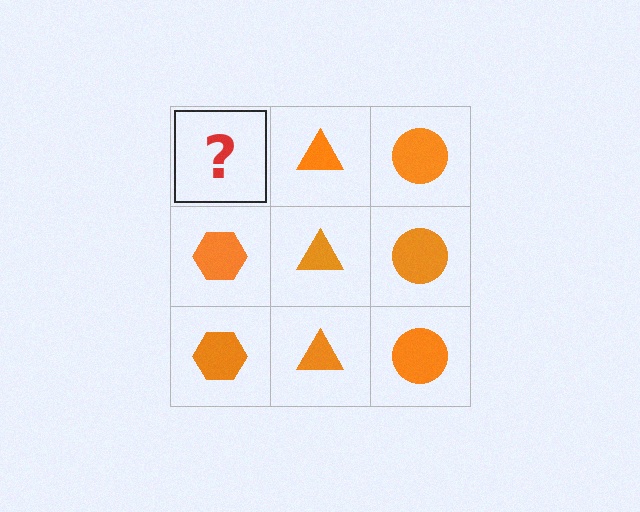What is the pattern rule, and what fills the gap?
The rule is that each column has a consistent shape. The gap should be filled with an orange hexagon.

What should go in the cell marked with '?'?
The missing cell should contain an orange hexagon.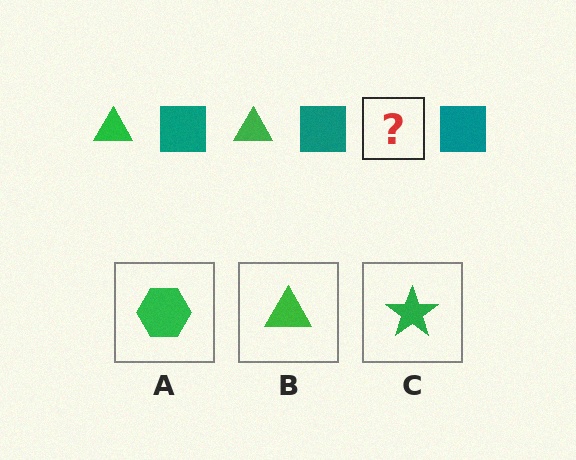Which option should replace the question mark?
Option B.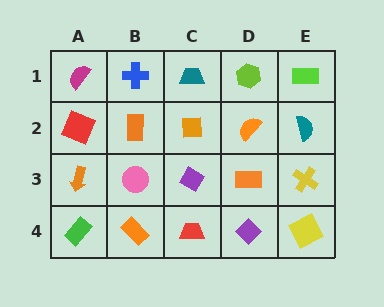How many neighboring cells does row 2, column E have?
3.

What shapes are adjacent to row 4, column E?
A yellow cross (row 3, column E), a purple diamond (row 4, column D).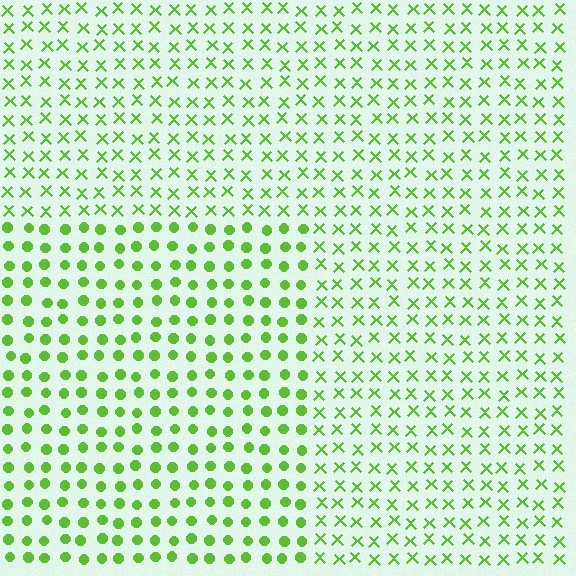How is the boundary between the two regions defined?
The boundary is defined by a change in element shape: circles inside vs. X marks outside. All elements share the same color and spacing.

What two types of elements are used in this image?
The image uses circles inside the rectangle region and X marks outside it.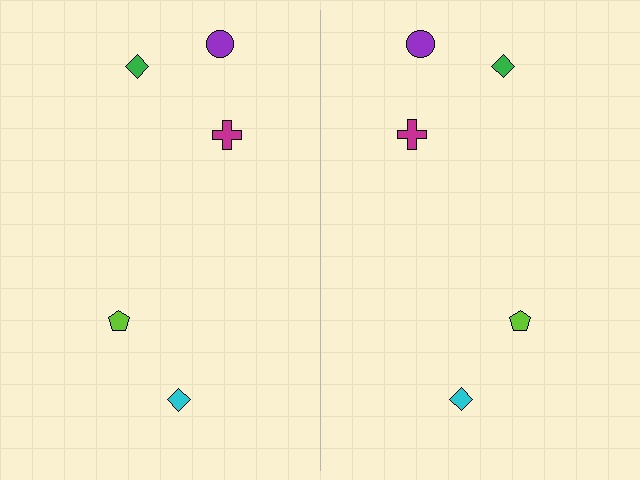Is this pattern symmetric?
Yes, this pattern has bilateral (reflection) symmetry.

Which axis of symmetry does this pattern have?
The pattern has a vertical axis of symmetry running through the center of the image.